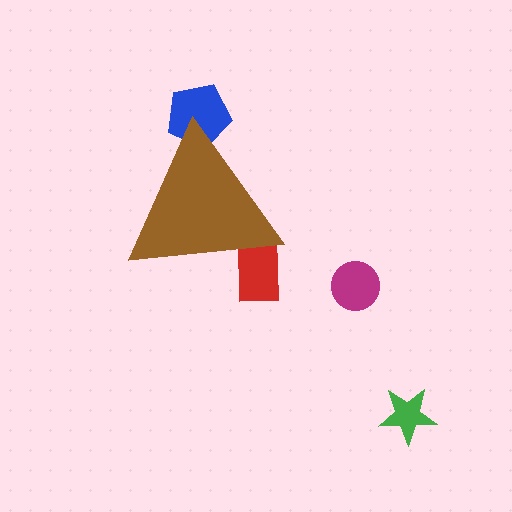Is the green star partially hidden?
No, the green star is fully visible.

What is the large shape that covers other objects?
A brown triangle.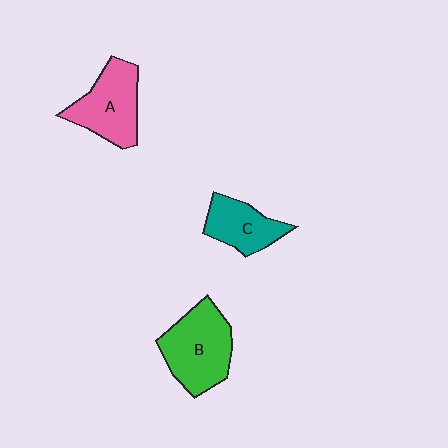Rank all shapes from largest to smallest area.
From largest to smallest: B (green), A (pink), C (teal).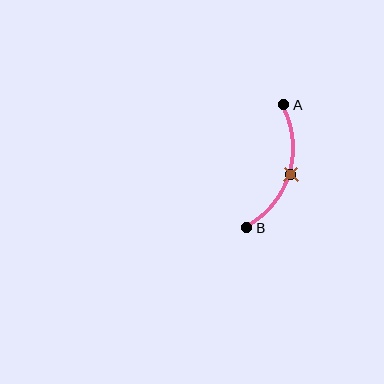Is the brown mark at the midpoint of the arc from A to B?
Yes. The brown mark lies on the arc at equal arc-length from both A and B — it is the arc midpoint.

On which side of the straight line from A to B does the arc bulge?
The arc bulges to the right of the straight line connecting A and B.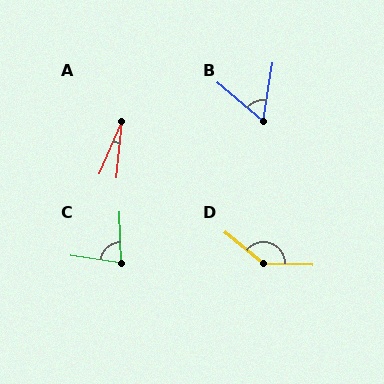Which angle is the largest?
D, at approximately 143 degrees.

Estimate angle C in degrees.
Approximately 80 degrees.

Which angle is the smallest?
A, at approximately 18 degrees.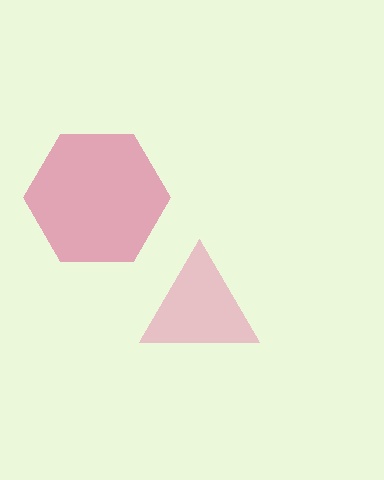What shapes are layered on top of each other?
The layered shapes are: a magenta hexagon, a pink triangle.